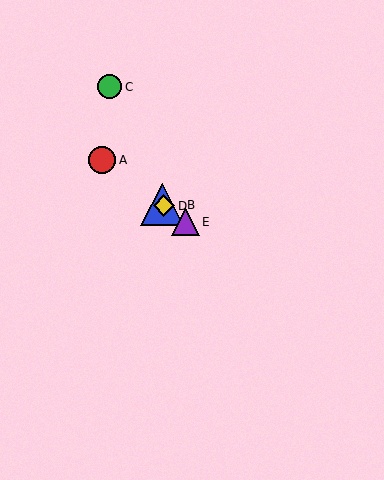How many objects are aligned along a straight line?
4 objects (A, B, D, E) are aligned along a straight line.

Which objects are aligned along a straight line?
Objects A, B, D, E are aligned along a straight line.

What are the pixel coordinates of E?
Object E is at (186, 222).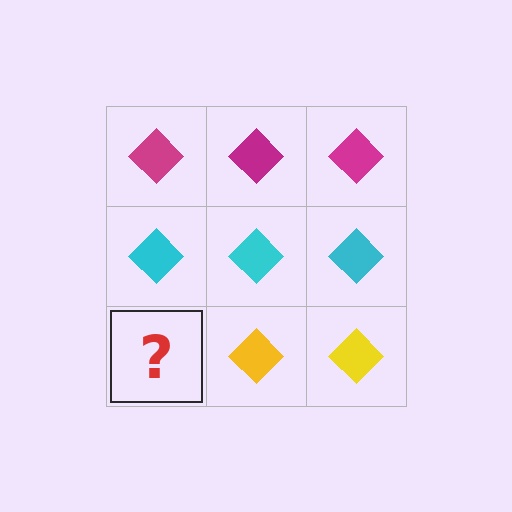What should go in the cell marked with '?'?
The missing cell should contain a yellow diamond.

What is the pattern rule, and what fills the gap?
The rule is that each row has a consistent color. The gap should be filled with a yellow diamond.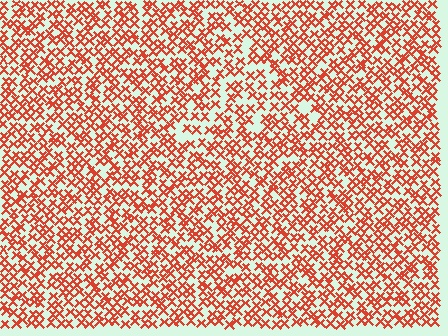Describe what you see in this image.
The image contains small red elements arranged at two different densities. A triangle-shaped region is visible where the elements are less densely packed than the surrounding area.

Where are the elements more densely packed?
The elements are more densely packed outside the triangle boundary.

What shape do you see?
I see a triangle.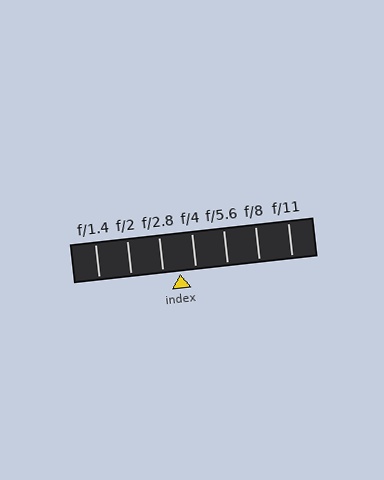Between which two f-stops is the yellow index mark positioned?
The index mark is between f/2.8 and f/4.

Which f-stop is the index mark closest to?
The index mark is closest to f/4.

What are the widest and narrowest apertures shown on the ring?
The widest aperture shown is f/1.4 and the narrowest is f/11.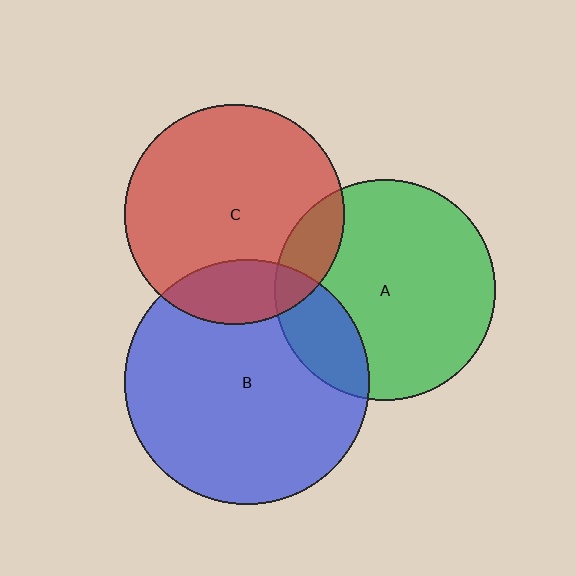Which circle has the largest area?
Circle B (blue).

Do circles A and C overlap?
Yes.